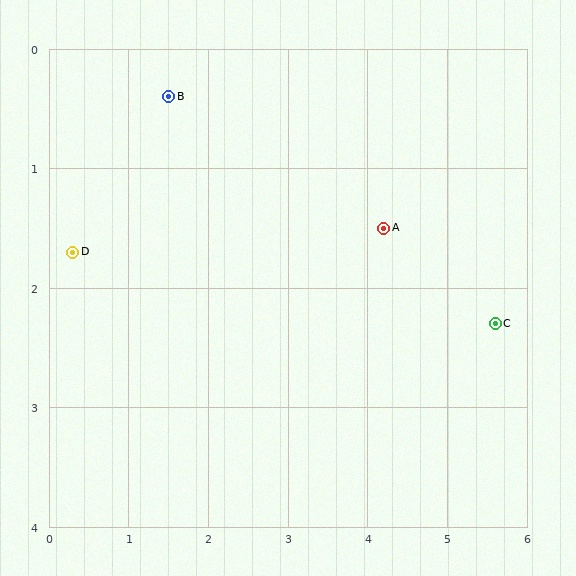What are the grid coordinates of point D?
Point D is at approximately (0.3, 1.7).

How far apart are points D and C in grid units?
Points D and C are about 5.3 grid units apart.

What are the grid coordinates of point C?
Point C is at approximately (5.6, 2.3).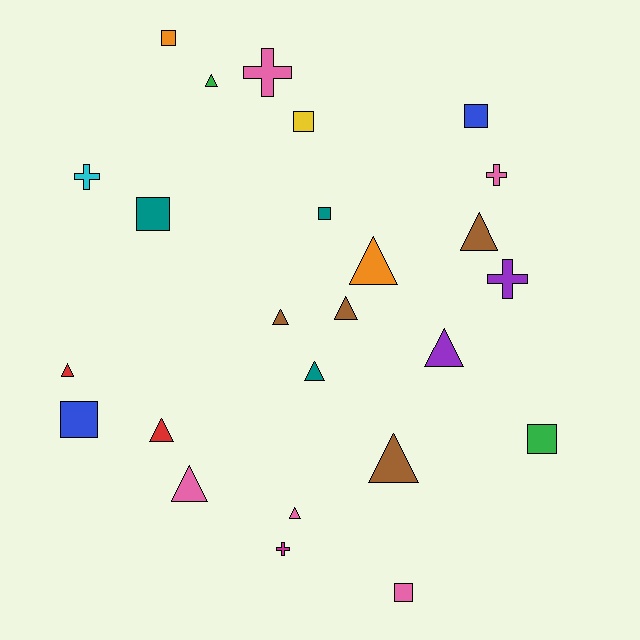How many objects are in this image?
There are 25 objects.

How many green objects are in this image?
There are 2 green objects.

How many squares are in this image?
There are 8 squares.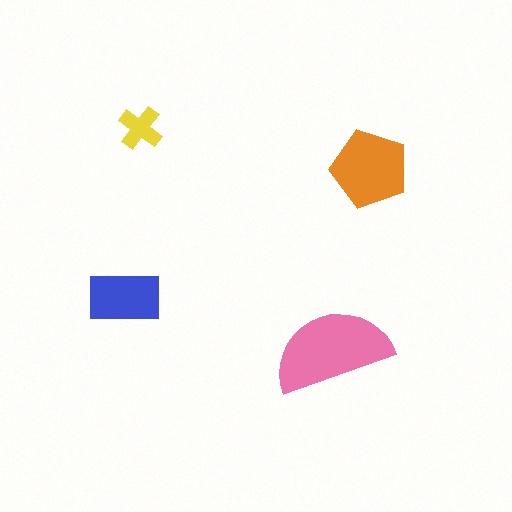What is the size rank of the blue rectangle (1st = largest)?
3rd.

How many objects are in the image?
There are 4 objects in the image.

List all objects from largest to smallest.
The pink semicircle, the orange pentagon, the blue rectangle, the yellow cross.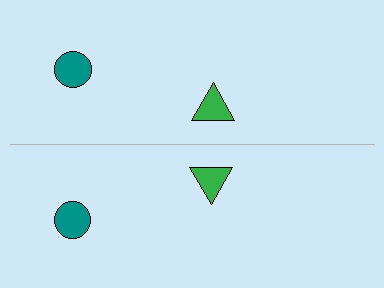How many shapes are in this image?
There are 4 shapes in this image.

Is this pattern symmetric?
Yes, this pattern has bilateral (reflection) symmetry.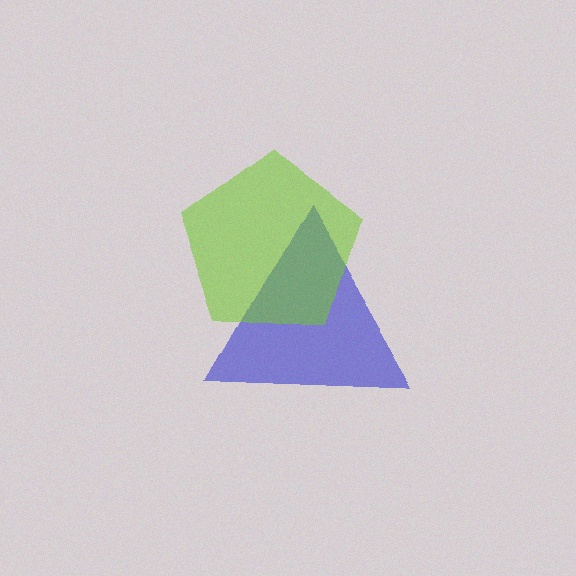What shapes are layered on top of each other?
The layered shapes are: a blue triangle, a lime pentagon.